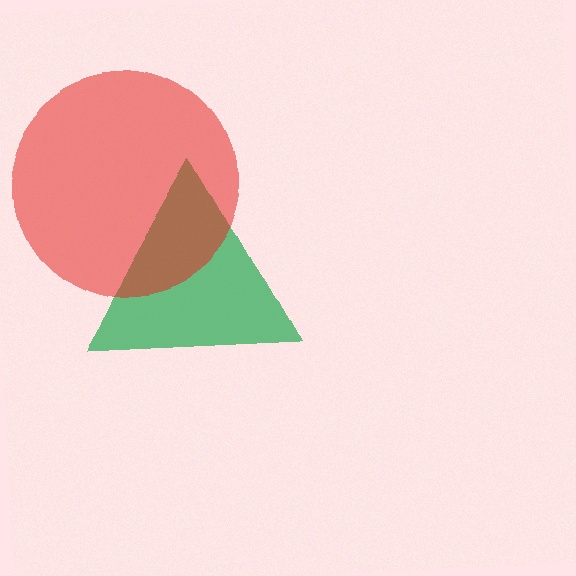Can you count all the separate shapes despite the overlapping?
Yes, there are 2 separate shapes.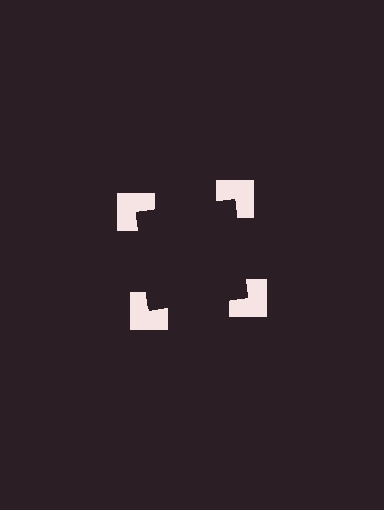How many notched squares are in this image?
There are 4 — one at each vertex of the illusory square.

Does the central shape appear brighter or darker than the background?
It typically appears slightly darker than the background, even though no actual brightness change is drawn.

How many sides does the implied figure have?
4 sides.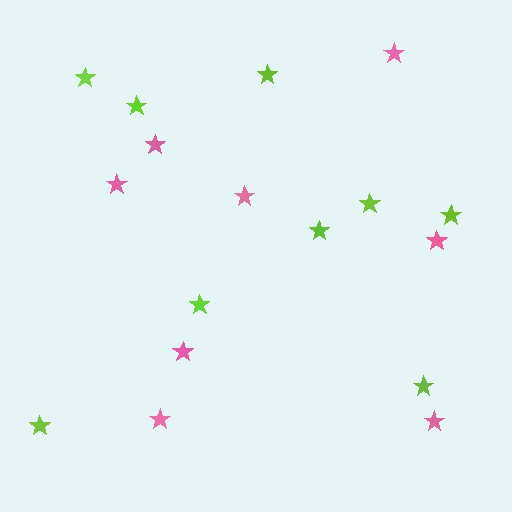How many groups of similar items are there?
There are 2 groups: one group of lime stars (9) and one group of pink stars (8).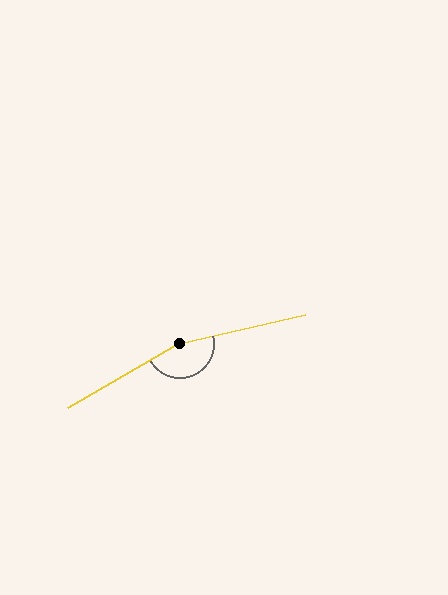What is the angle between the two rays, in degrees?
Approximately 163 degrees.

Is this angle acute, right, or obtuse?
It is obtuse.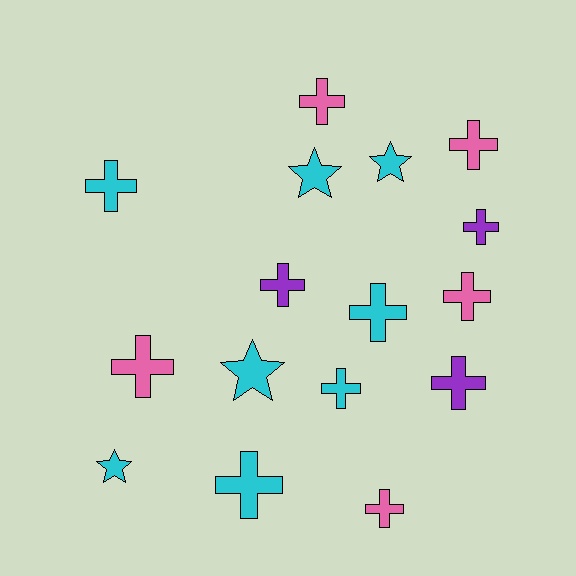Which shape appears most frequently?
Cross, with 12 objects.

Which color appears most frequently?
Cyan, with 8 objects.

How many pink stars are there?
There are no pink stars.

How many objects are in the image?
There are 16 objects.